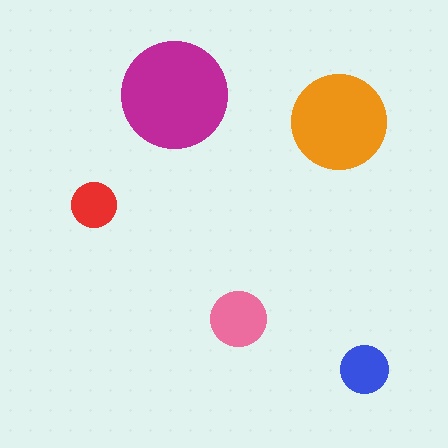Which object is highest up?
The magenta circle is topmost.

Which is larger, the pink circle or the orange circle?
The orange one.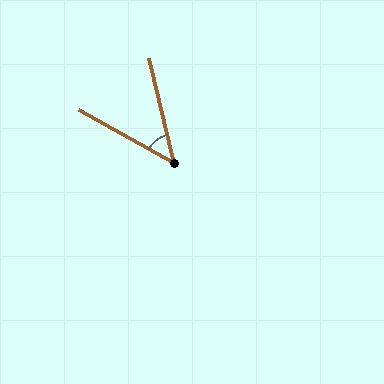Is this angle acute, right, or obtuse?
It is acute.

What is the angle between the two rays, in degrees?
Approximately 47 degrees.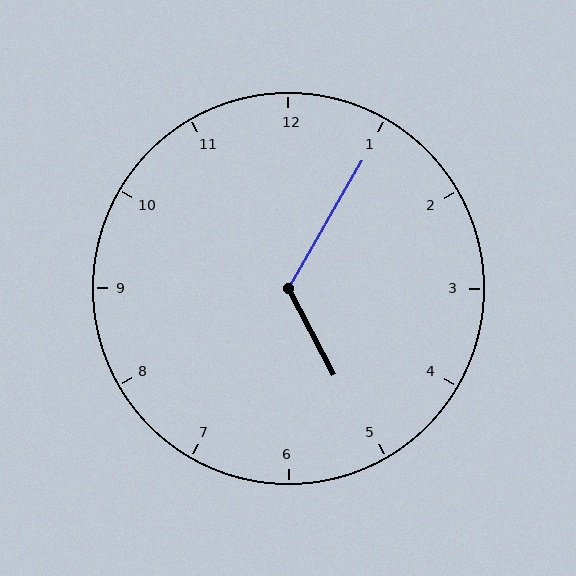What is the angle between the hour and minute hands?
Approximately 122 degrees.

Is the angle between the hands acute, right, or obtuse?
It is obtuse.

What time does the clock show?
5:05.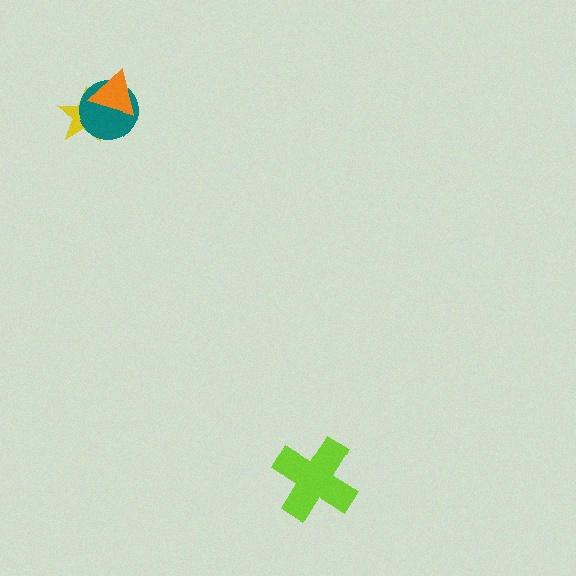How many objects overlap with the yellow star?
2 objects overlap with the yellow star.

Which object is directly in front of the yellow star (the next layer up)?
The teal circle is directly in front of the yellow star.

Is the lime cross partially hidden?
No, no other shape covers it.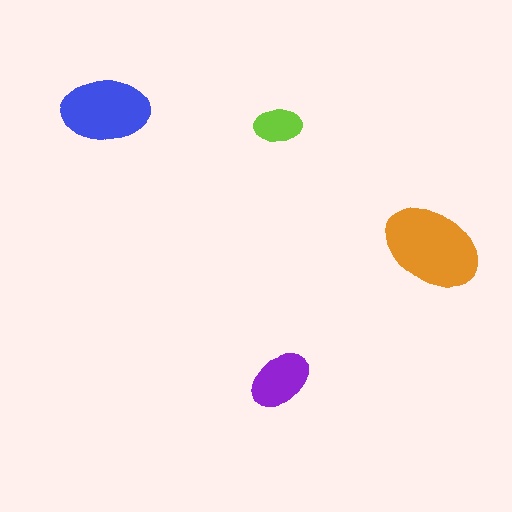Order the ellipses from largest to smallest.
the orange one, the blue one, the purple one, the lime one.